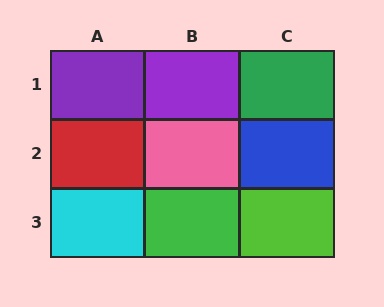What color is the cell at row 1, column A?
Purple.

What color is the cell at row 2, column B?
Pink.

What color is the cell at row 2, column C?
Blue.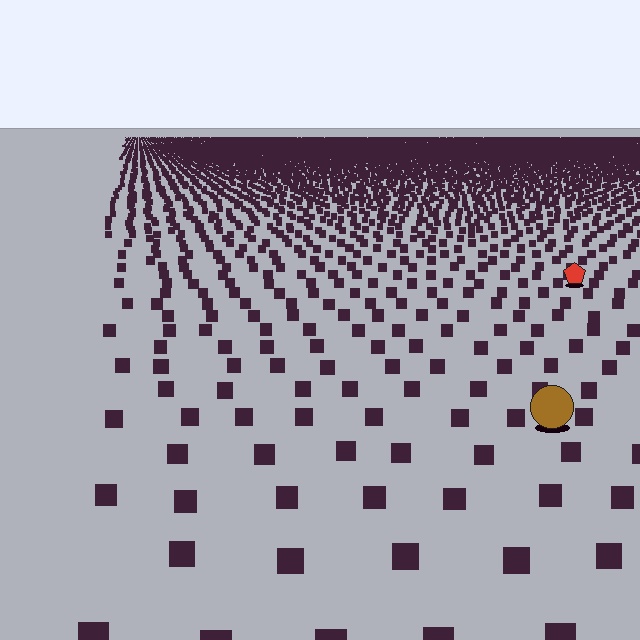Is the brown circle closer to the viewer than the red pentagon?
Yes. The brown circle is closer — you can tell from the texture gradient: the ground texture is coarser near it.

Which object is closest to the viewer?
The brown circle is closest. The texture marks near it are larger and more spread out.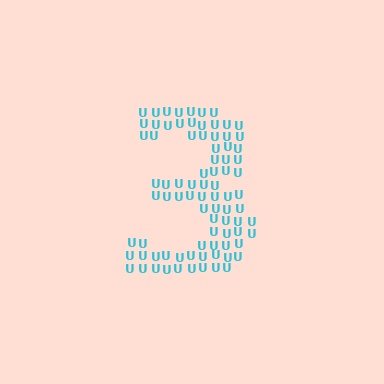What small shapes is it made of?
It is made of small letter U's.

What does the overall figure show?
The overall figure shows the digit 3.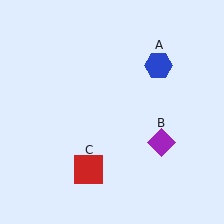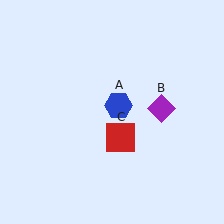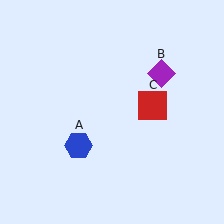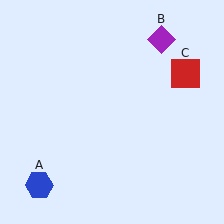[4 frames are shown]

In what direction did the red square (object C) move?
The red square (object C) moved up and to the right.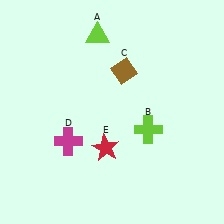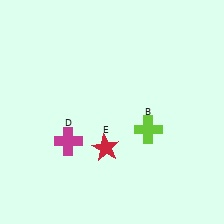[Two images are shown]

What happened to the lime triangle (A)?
The lime triangle (A) was removed in Image 2. It was in the top-left area of Image 1.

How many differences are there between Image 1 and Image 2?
There are 2 differences between the two images.